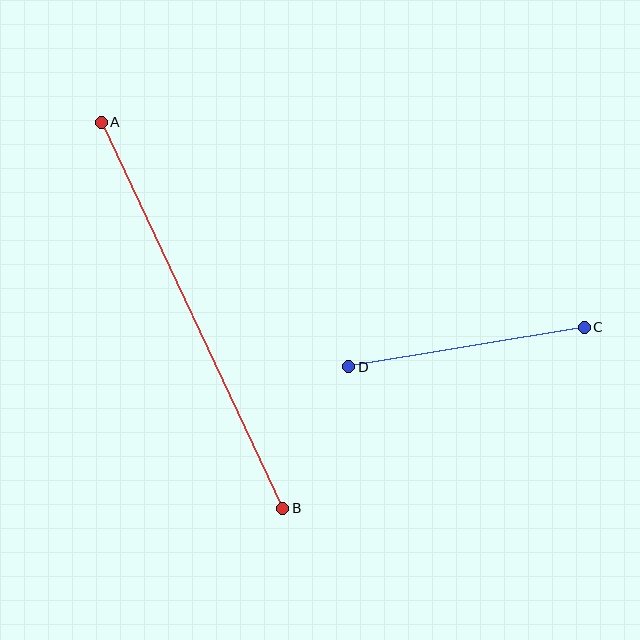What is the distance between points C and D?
The distance is approximately 239 pixels.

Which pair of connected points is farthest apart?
Points A and B are farthest apart.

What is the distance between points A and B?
The distance is approximately 427 pixels.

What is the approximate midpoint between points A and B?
The midpoint is at approximately (192, 315) pixels.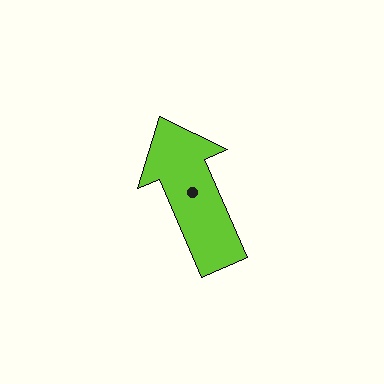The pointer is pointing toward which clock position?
Roughly 11 o'clock.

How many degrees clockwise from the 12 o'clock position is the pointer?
Approximately 337 degrees.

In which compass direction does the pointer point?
Northwest.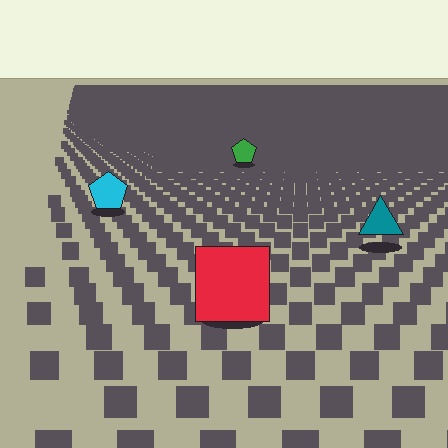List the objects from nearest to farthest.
From nearest to farthest: the red square, the teal triangle, the cyan pentagon, the green pentagon.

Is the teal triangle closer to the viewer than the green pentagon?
Yes. The teal triangle is closer — you can tell from the texture gradient: the ground texture is coarser near it.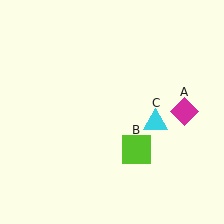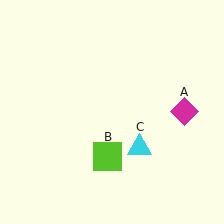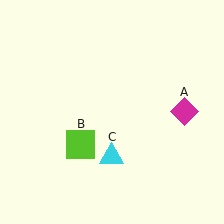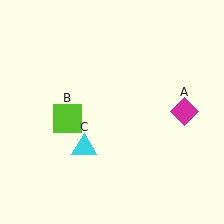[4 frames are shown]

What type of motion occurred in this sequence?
The lime square (object B), cyan triangle (object C) rotated clockwise around the center of the scene.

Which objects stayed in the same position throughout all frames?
Magenta diamond (object A) remained stationary.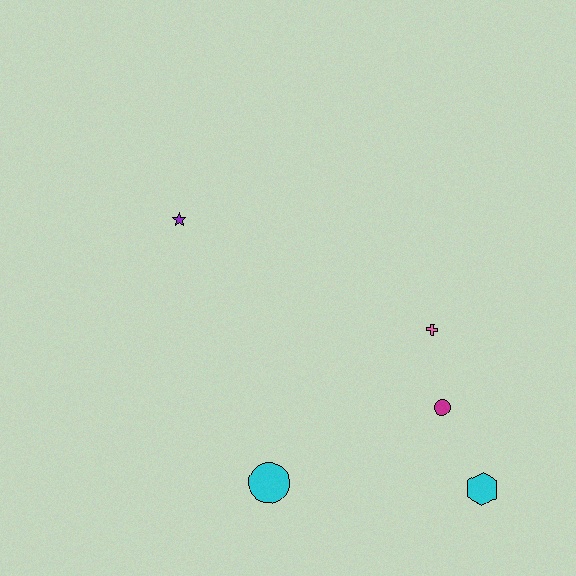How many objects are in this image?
There are 5 objects.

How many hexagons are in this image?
There is 1 hexagon.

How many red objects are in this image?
There are no red objects.